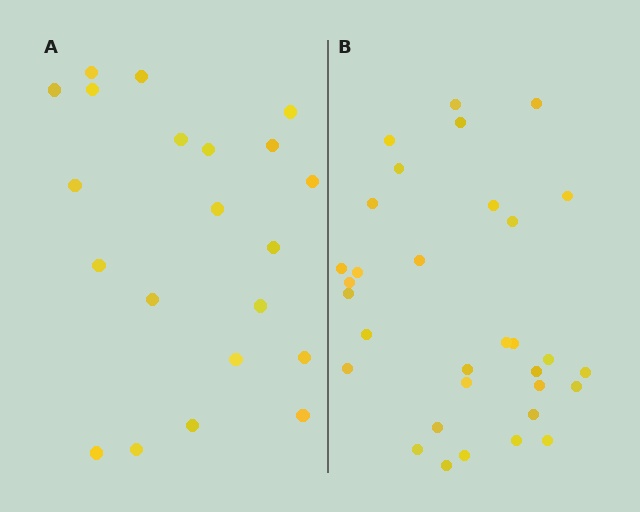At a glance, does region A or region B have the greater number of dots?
Region B (the right region) has more dots.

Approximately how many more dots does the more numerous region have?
Region B has roughly 12 or so more dots than region A.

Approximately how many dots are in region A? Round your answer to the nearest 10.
About 20 dots. (The exact count is 21, which rounds to 20.)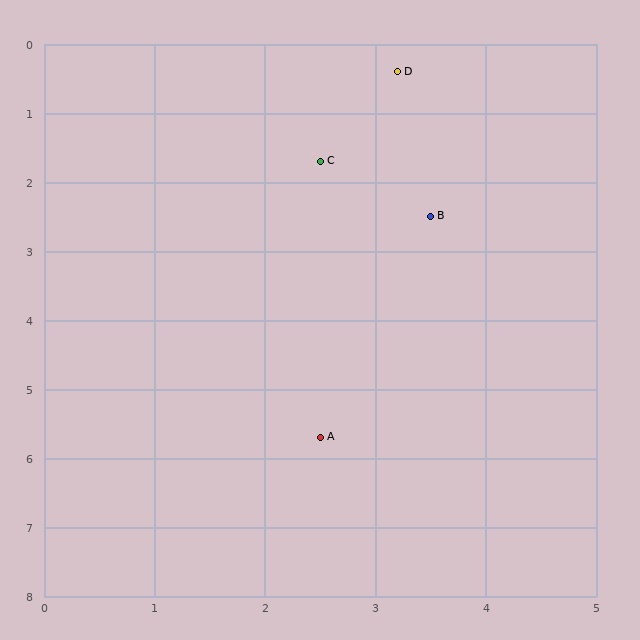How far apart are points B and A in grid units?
Points B and A are about 3.4 grid units apart.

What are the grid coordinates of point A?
Point A is at approximately (2.5, 5.7).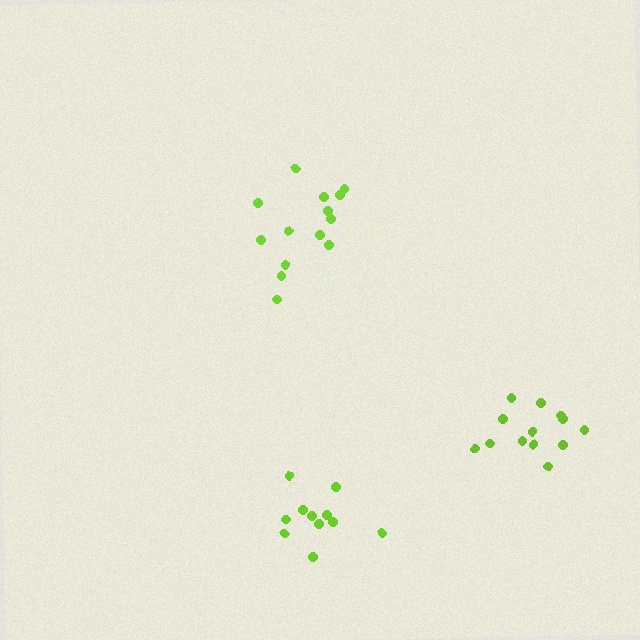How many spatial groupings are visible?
There are 3 spatial groupings.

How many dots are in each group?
Group 1: 13 dots, Group 2: 14 dots, Group 3: 11 dots (38 total).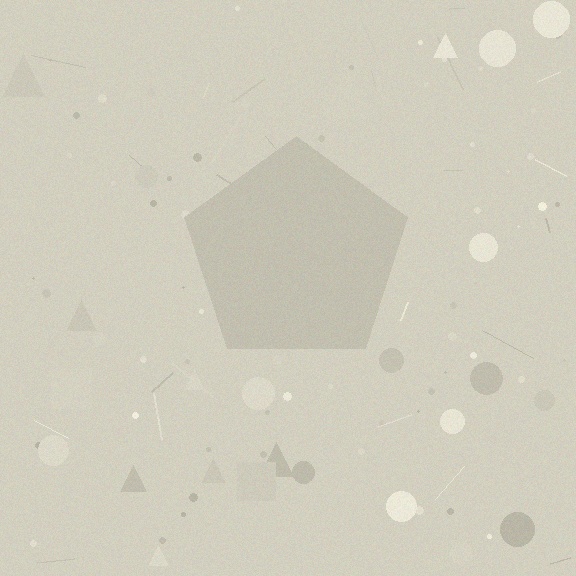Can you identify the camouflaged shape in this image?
The camouflaged shape is a pentagon.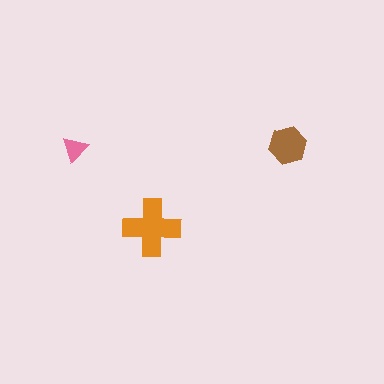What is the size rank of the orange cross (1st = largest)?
1st.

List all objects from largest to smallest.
The orange cross, the brown hexagon, the pink triangle.